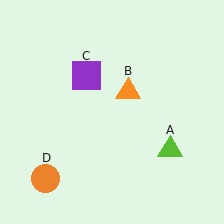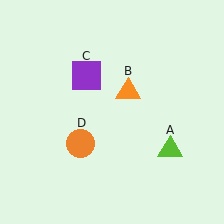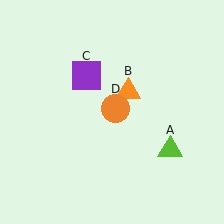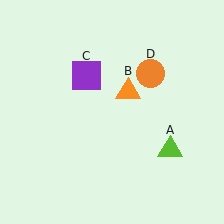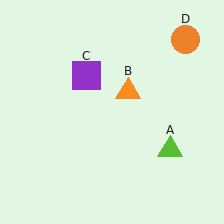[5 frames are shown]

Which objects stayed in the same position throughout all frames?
Lime triangle (object A) and orange triangle (object B) and purple square (object C) remained stationary.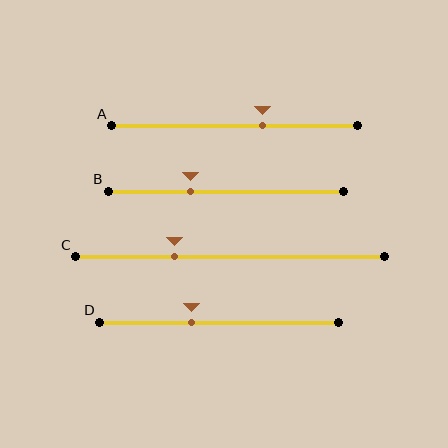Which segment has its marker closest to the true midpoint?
Segment D has its marker closest to the true midpoint.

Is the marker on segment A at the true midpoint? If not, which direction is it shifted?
No, the marker on segment A is shifted to the right by about 12% of the segment length.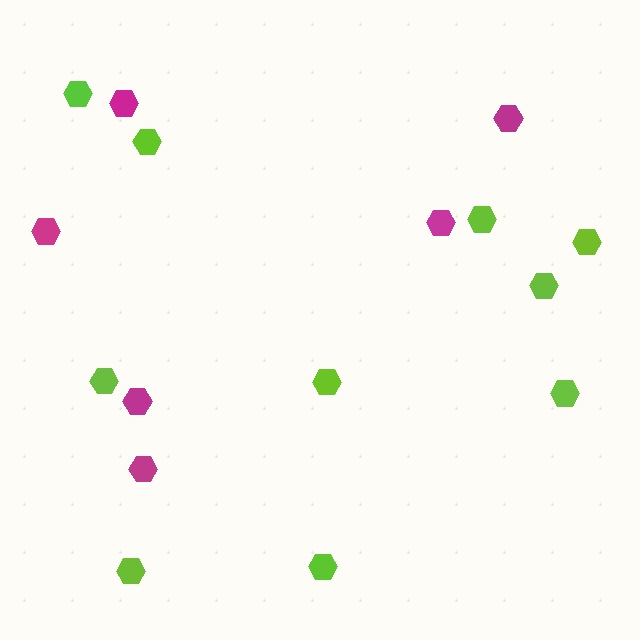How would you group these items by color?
There are 2 groups: one group of lime hexagons (10) and one group of magenta hexagons (6).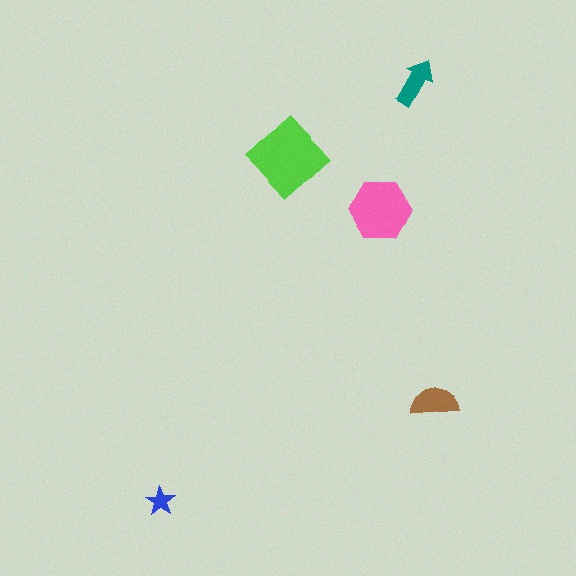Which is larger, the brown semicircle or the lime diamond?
The lime diamond.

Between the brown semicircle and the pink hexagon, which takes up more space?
The pink hexagon.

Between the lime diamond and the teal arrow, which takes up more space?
The lime diamond.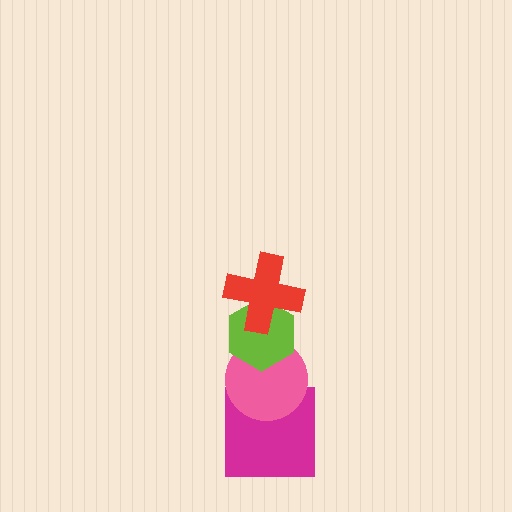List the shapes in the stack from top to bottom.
From top to bottom: the red cross, the lime hexagon, the pink circle, the magenta square.